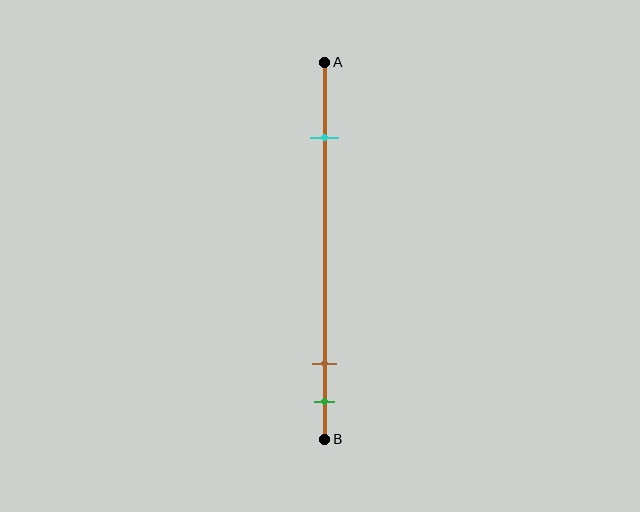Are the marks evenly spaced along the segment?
No, the marks are not evenly spaced.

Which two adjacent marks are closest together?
The brown and green marks are the closest adjacent pair.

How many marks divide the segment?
There are 3 marks dividing the segment.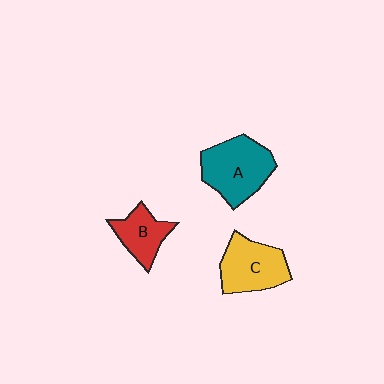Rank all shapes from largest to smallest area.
From largest to smallest: A (teal), C (yellow), B (red).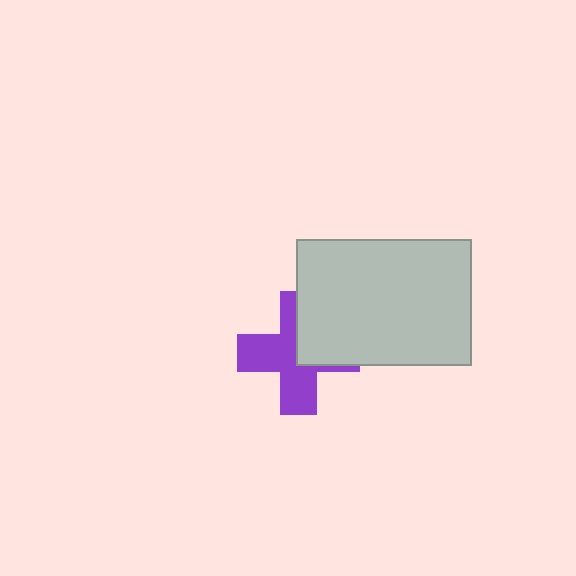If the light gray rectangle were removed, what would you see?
You would see the complete purple cross.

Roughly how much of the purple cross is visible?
About half of it is visible (roughly 62%).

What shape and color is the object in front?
The object in front is a light gray rectangle.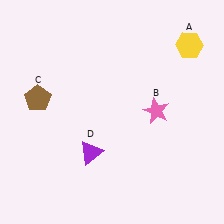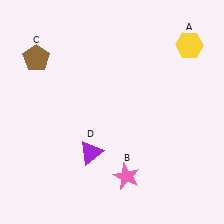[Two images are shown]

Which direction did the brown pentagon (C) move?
The brown pentagon (C) moved up.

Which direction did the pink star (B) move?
The pink star (B) moved down.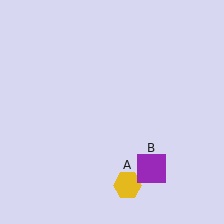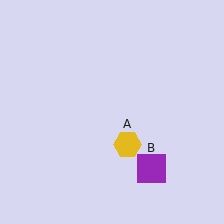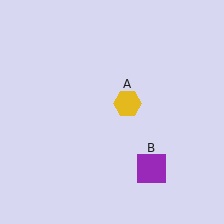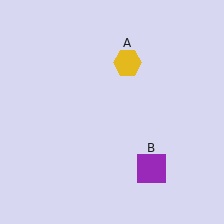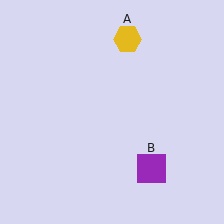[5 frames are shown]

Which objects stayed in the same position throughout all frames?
Purple square (object B) remained stationary.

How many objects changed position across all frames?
1 object changed position: yellow hexagon (object A).